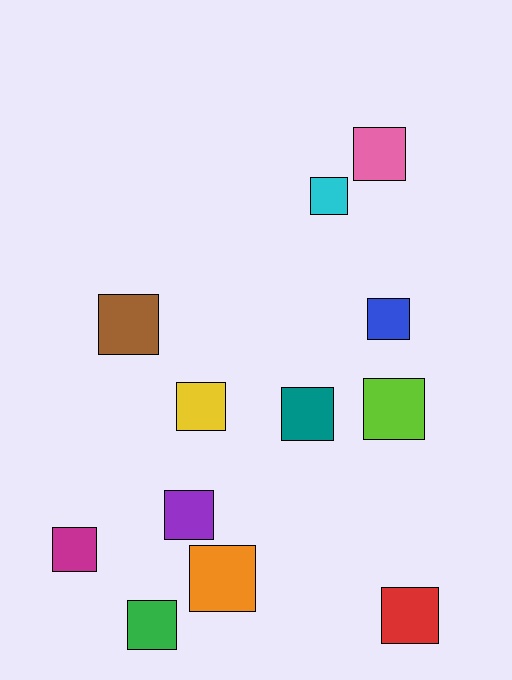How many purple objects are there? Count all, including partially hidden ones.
There is 1 purple object.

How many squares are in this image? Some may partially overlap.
There are 12 squares.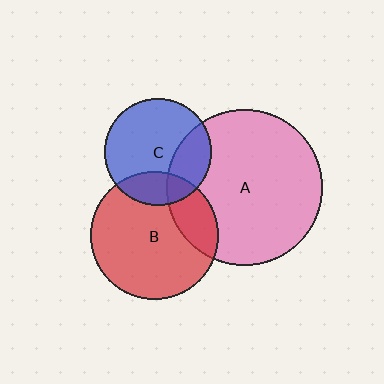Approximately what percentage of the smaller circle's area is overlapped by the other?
Approximately 25%.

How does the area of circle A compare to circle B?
Approximately 1.5 times.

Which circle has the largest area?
Circle A (pink).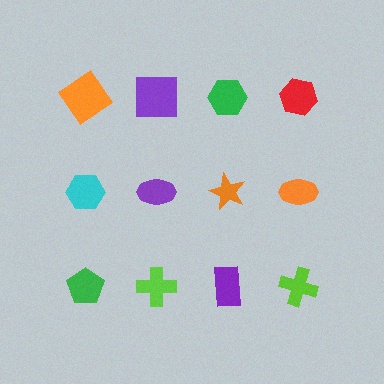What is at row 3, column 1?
A green pentagon.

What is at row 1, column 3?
A green hexagon.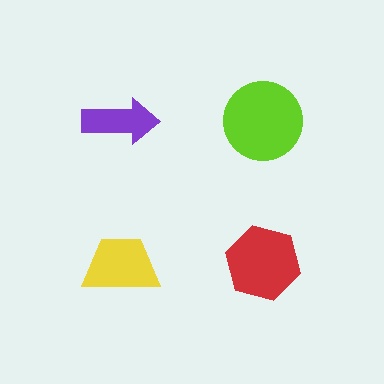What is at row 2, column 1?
A yellow trapezoid.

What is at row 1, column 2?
A lime circle.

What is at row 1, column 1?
A purple arrow.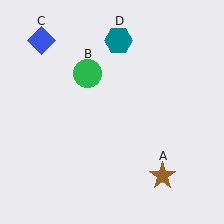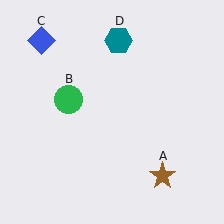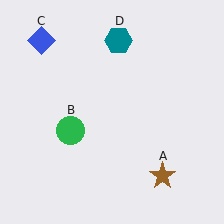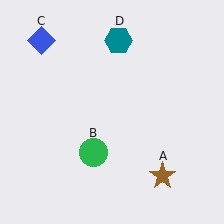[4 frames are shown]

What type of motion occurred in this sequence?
The green circle (object B) rotated counterclockwise around the center of the scene.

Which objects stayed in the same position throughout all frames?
Brown star (object A) and blue diamond (object C) and teal hexagon (object D) remained stationary.